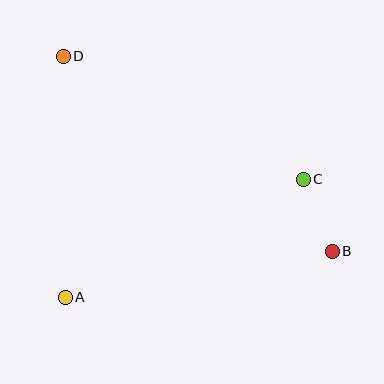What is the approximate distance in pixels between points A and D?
The distance between A and D is approximately 241 pixels.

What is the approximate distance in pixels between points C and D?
The distance between C and D is approximately 270 pixels.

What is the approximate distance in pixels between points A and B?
The distance between A and B is approximately 271 pixels.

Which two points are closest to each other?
Points B and C are closest to each other.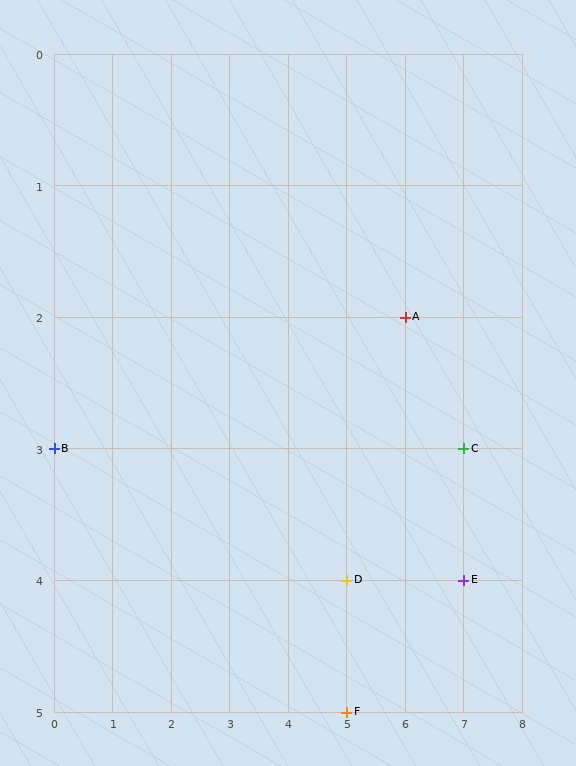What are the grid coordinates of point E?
Point E is at grid coordinates (7, 4).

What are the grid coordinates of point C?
Point C is at grid coordinates (7, 3).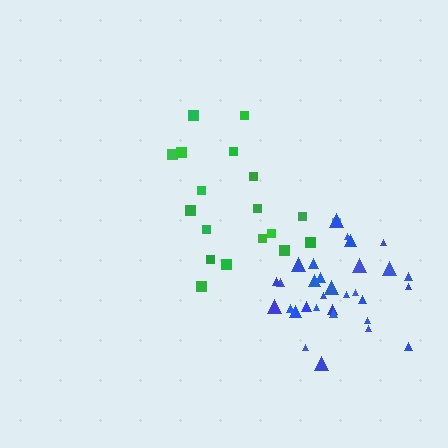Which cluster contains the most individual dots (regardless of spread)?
Blue (31).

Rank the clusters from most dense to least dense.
blue, green.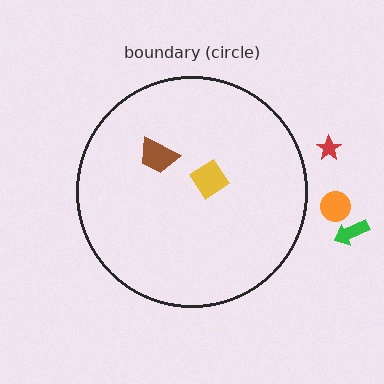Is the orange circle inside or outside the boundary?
Outside.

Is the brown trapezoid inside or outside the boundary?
Inside.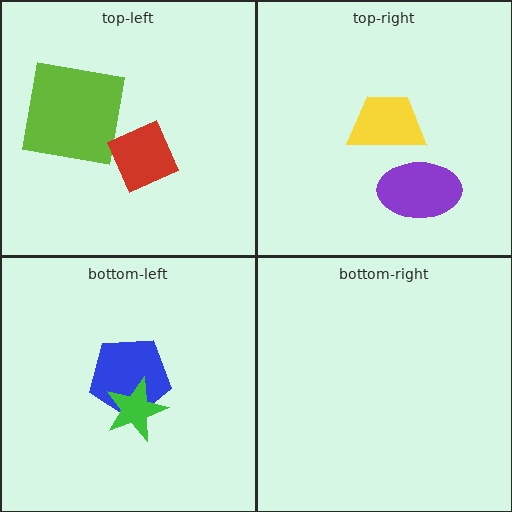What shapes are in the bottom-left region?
The blue pentagon, the green star.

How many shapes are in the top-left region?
2.